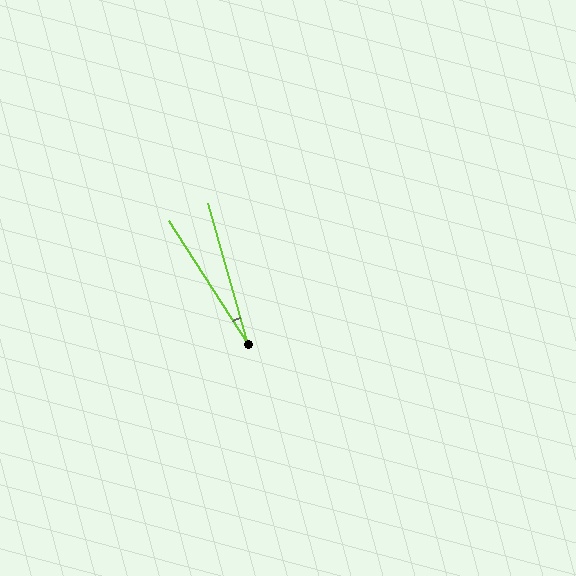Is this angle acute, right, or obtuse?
It is acute.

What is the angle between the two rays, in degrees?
Approximately 17 degrees.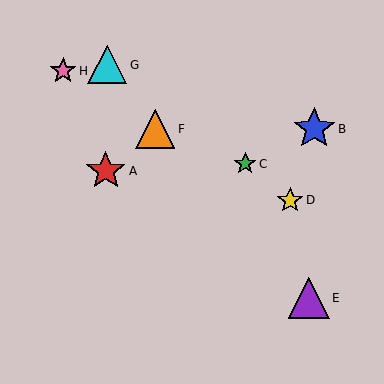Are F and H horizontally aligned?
No, F is at y≈129 and H is at y≈71.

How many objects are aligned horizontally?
2 objects (B, F) are aligned horizontally.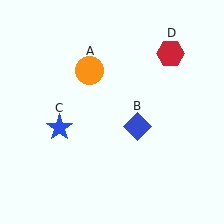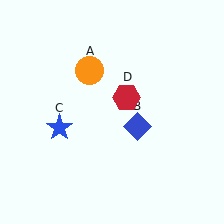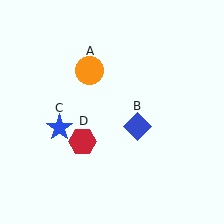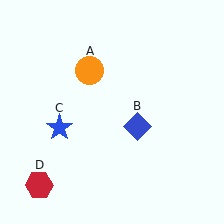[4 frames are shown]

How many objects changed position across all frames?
1 object changed position: red hexagon (object D).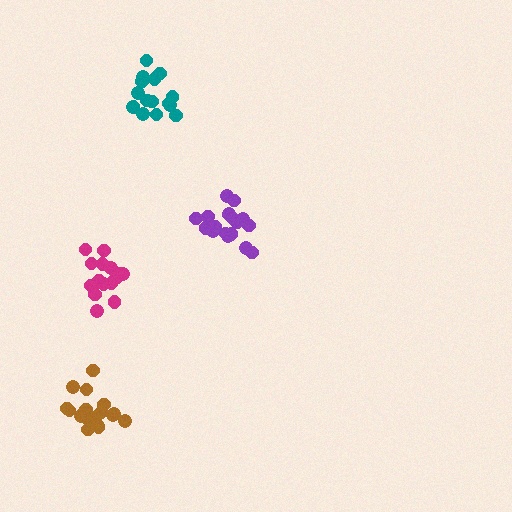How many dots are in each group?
Group 1: 18 dots, Group 2: 16 dots, Group 3: 20 dots, Group 4: 16 dots (70 total).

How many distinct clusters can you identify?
There are 4 distinct clusters.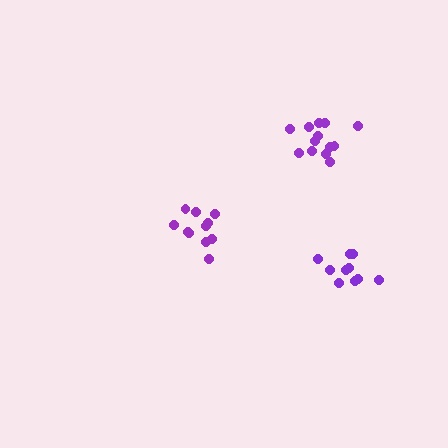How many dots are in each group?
Group 1: 10 dots, Group 2: 11 dots, Group 3: 13 dots (34 total).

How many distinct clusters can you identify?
There are 3 distinct clusters.